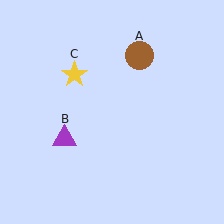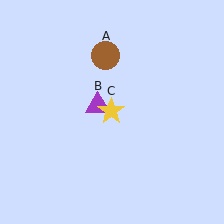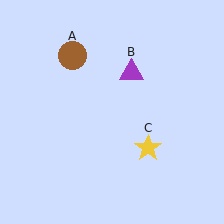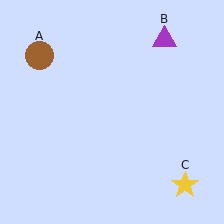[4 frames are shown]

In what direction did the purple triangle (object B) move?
The purple triangle (object B) moved up and to the right.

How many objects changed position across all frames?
3 objects changed position: brown circle (object A), purple triangle (object B), yellow star (object C).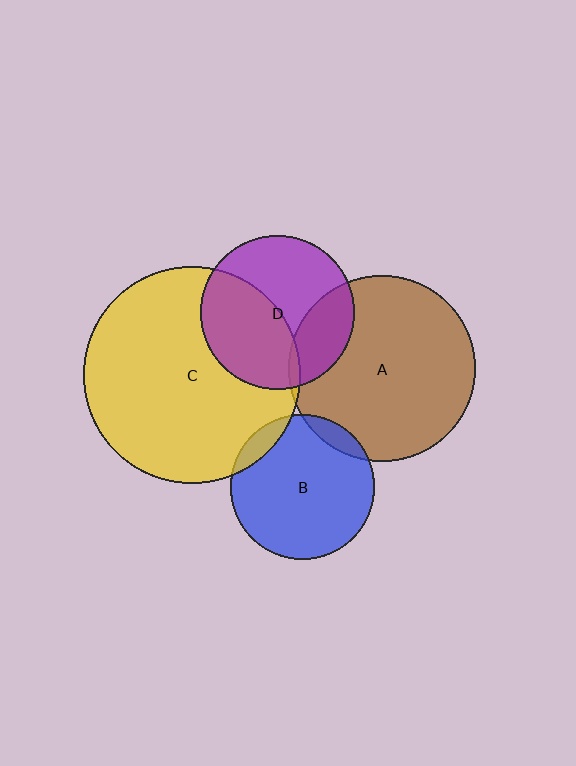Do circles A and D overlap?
Yes.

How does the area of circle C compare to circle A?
Approximately 1.4 times.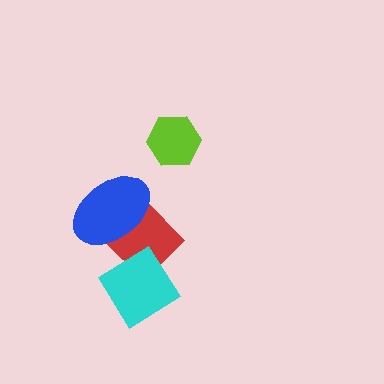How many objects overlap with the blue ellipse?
1 object overlaps with the blue ellipse.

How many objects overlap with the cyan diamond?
1 object overlaps with the cyan diamond.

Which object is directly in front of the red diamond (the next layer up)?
The cyan diamond is directly in front of the red diamond.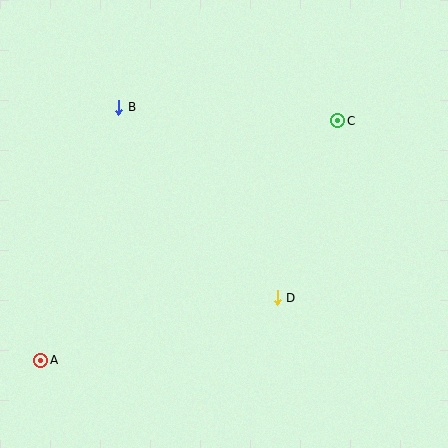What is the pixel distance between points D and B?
The distance between D and B is 248 pixels.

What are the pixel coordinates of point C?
Point C is at (338, 121).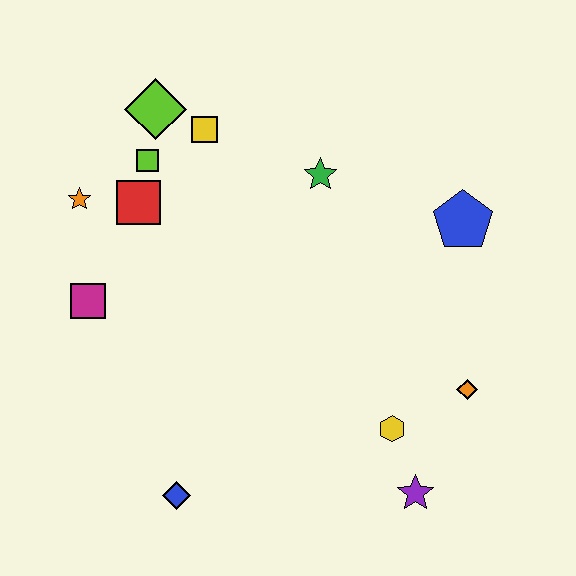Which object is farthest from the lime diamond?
The purple star is farthest from the lime diamond.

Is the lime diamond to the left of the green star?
Yes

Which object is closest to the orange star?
The red square is closest to the orange star.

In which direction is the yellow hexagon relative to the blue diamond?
The yellow hexagon is to the right of the blue diamond.